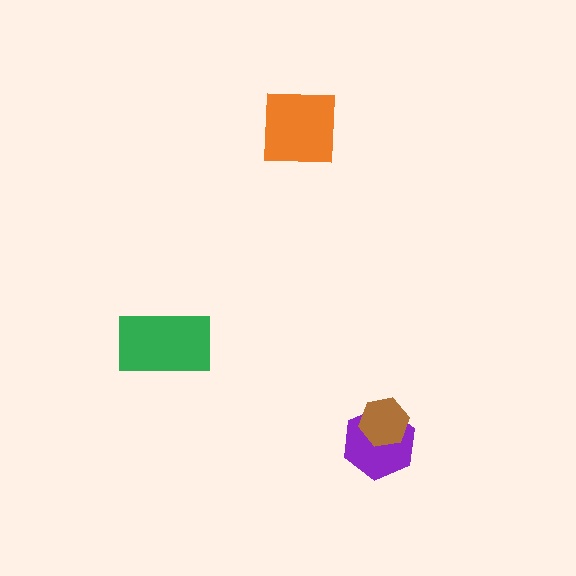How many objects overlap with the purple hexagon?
1 object overlaps with the purple hexagon.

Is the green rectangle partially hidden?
No, no other shape covers it.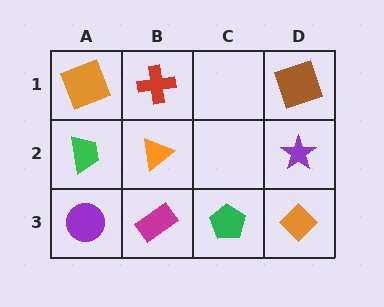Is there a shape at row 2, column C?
No, that cell is empty.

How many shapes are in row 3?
4 shapes.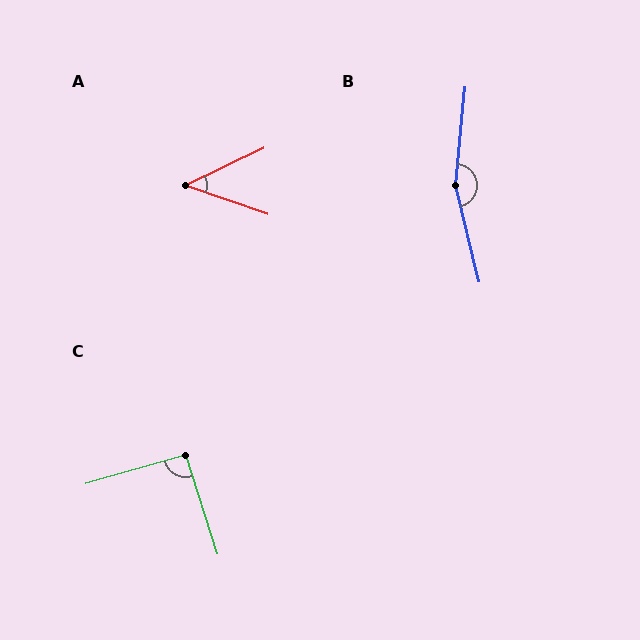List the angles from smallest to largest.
A (44°), C (92°), B (161°).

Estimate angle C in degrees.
Approximately 92 degrees.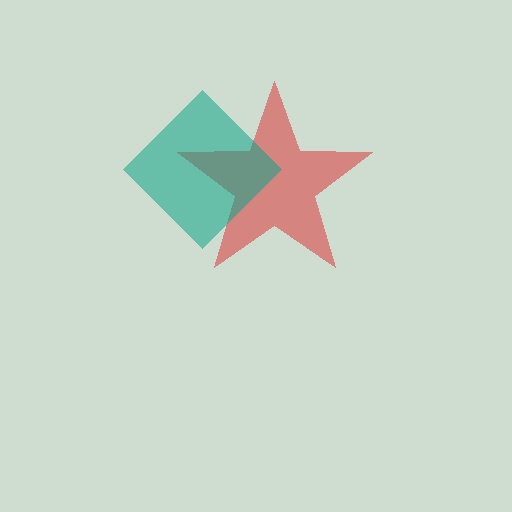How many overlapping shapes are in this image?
There are 2 overlapping shapes in the image.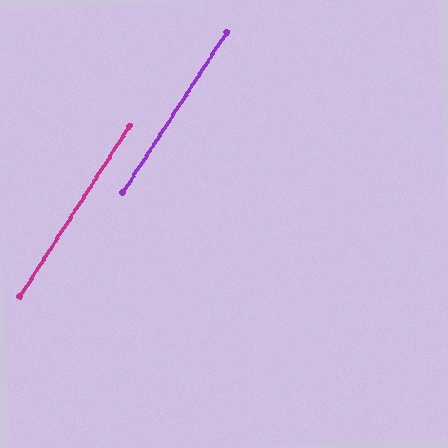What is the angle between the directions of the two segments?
Approximately 0 degrees.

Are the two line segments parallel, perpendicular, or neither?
Parallel — their directions differ by only 0.4°.